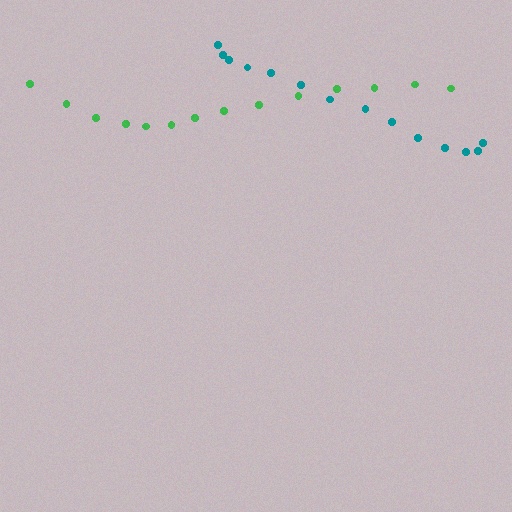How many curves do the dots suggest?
There are 2 distinct paths.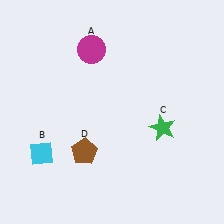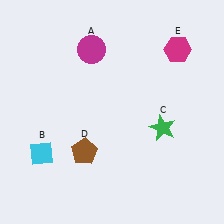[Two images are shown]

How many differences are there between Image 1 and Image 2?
There is 1 difference between the two images.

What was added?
A magenta hexagon (E) was added in Image 2.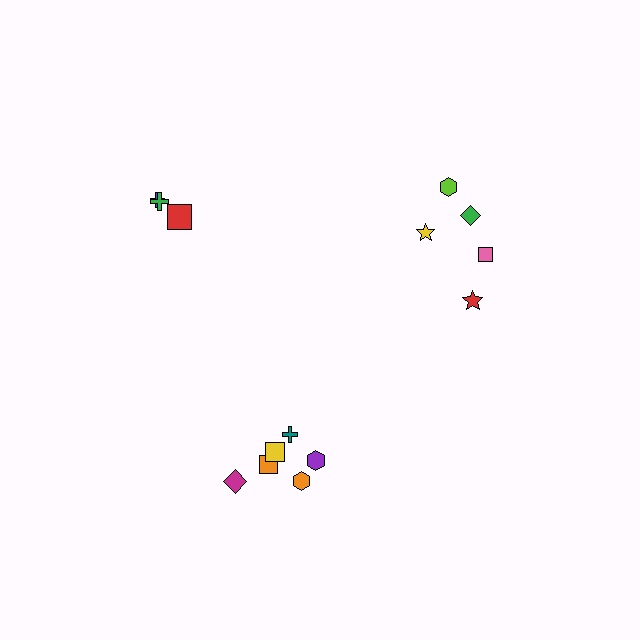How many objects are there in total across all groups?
There are 14 objects.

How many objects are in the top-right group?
There are 5 objects.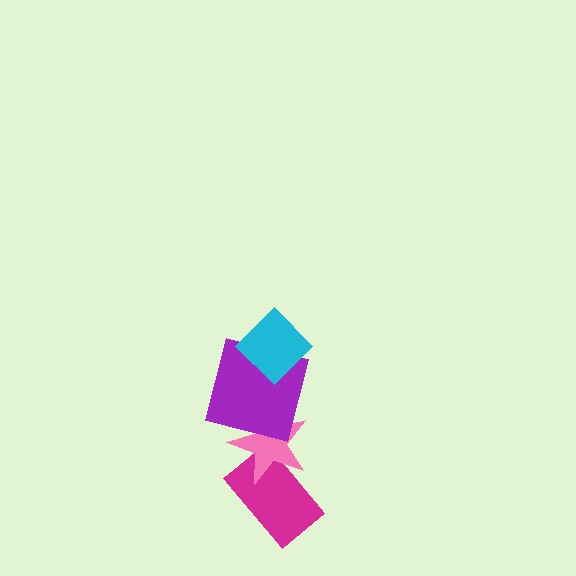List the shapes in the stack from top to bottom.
From top to bottom: the cyan diamond, the purple square, the pink star, the magenta rectangle.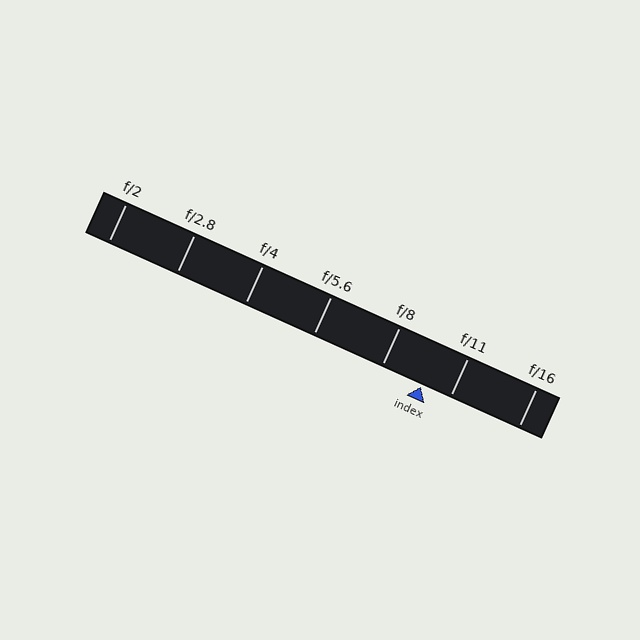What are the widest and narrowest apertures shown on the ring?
The widest aperture shown is f/2 and the narrowest is f/16.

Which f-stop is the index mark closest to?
The index mark is closest to f/11.